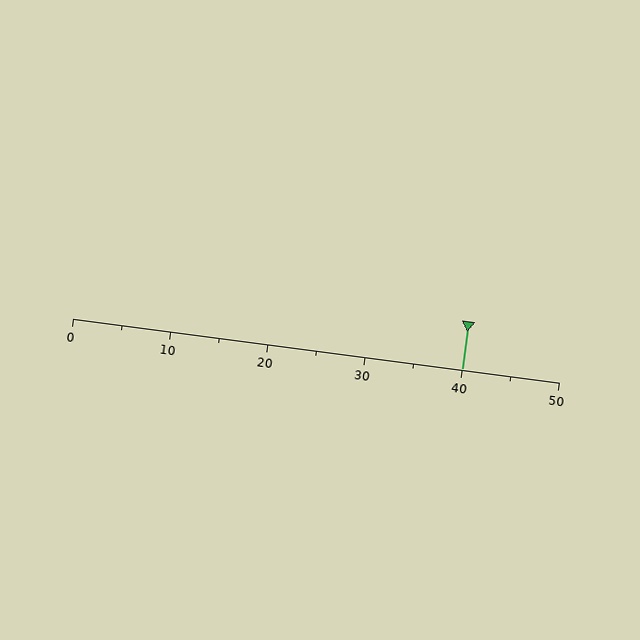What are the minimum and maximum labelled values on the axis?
The axis runs from 0 to 50.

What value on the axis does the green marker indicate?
The marker indicates approximately 40.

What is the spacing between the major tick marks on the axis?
The major ticks are spaced 10 apart.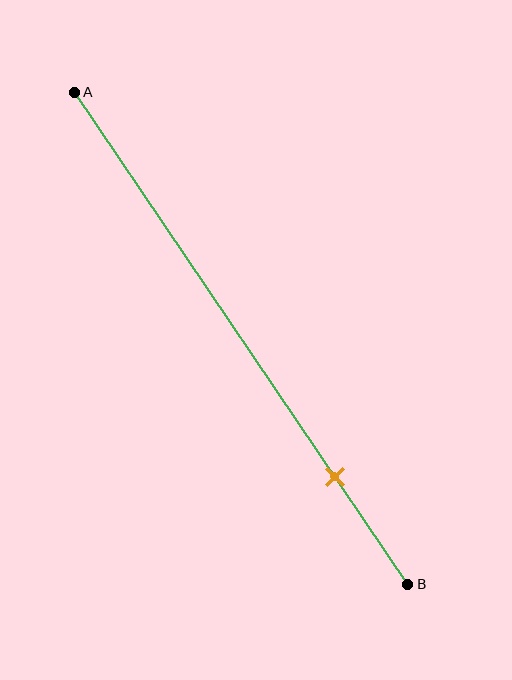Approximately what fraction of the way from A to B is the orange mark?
The orange mark is approximately 80% of the way from A to B.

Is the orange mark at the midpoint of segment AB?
No, the mark is at about 80% from A, not at the 50% midpoint.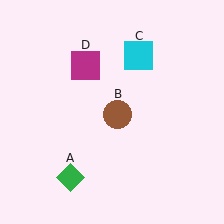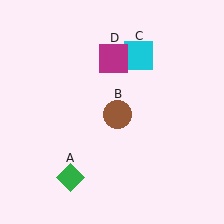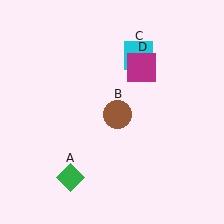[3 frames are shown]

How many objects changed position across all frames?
1 object changed position: magenta square (object D).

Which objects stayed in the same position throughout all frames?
Green diamond (object A) and brown circle (object B) and cyan square (object C) remained stationary.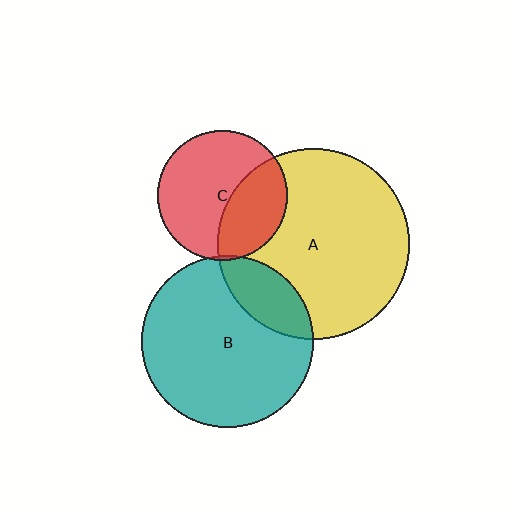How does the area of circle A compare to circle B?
Approximately 1.2 times.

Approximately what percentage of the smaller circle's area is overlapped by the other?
Approximately 20%.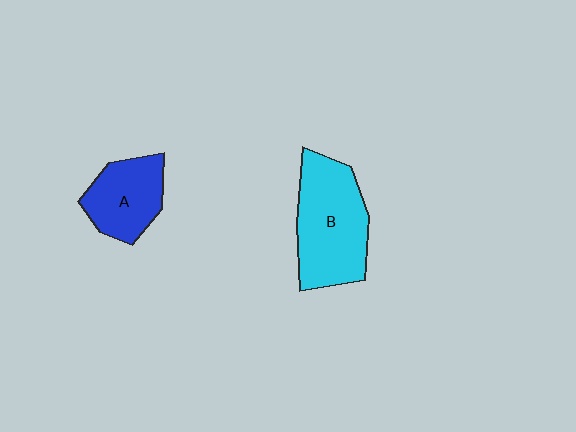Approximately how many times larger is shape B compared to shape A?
Approximately 1.6 times.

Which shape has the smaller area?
Shape A (blue).